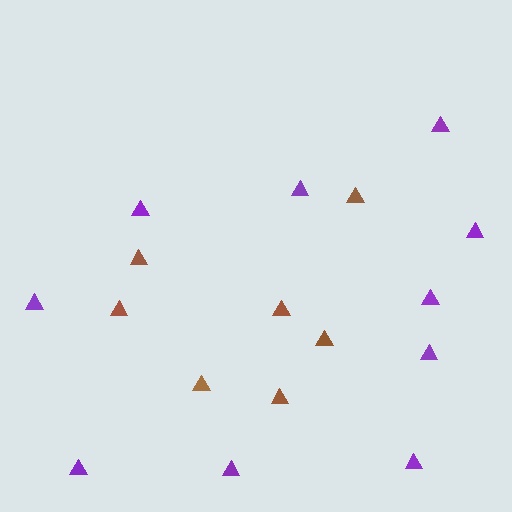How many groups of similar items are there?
There are 2 groups: one group of purple triangles (10) and one group of brown triangles (7).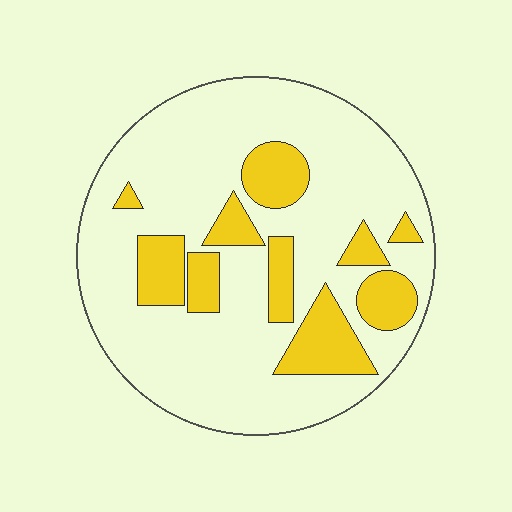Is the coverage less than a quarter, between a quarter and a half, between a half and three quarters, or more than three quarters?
Less than a quarter.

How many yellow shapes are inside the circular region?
10.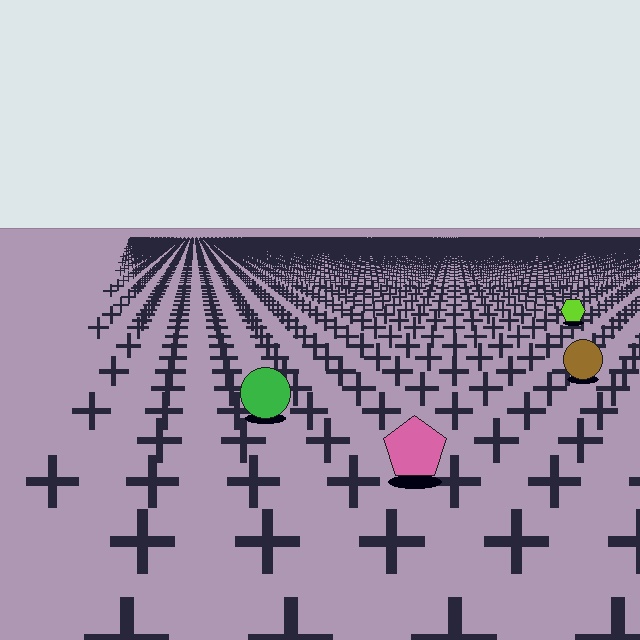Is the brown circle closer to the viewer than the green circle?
No. The green circle is closer — you can tell from the texture gradient: the ground texture is coarser near it.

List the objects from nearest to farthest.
From nearest to farthest: the pink pentagon, the green circle, the brown circle, the lime hexagon.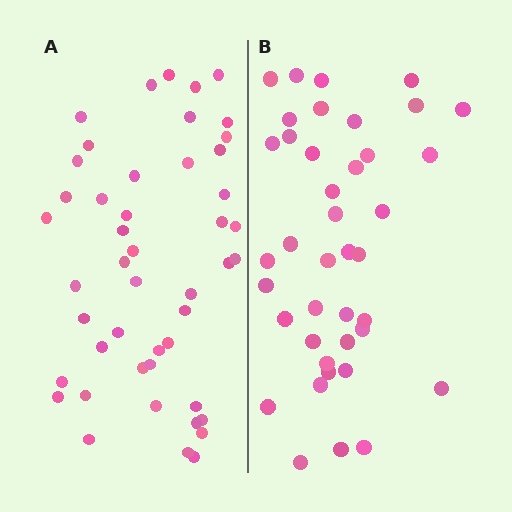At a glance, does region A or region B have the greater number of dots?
Region A (the left region) has more dots.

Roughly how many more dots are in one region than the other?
Region A has roughly 8 or so more dots than region B.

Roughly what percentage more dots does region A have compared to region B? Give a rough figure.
About 20% more.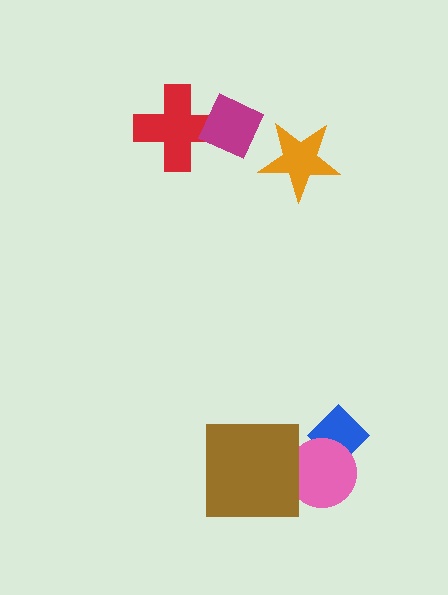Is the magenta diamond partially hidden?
No, no other shape covers it.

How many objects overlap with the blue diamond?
1 object overlaps with the blue diamond.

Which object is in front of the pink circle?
The brown square is in front of the pink circle.